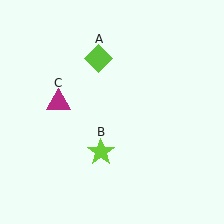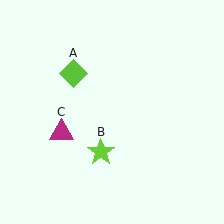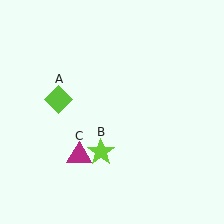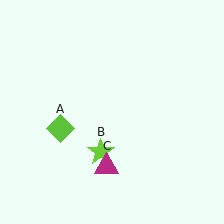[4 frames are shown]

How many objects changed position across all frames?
2 objects changed position: lime diamond (object A), magenta triangle (object C).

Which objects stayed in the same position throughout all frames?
Lime star (object B) remained stationary.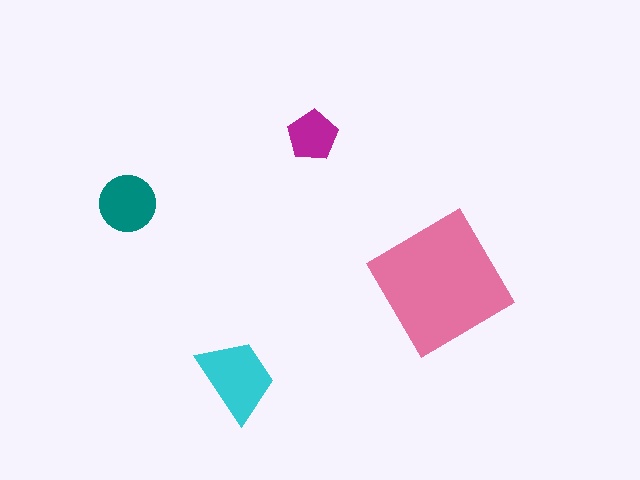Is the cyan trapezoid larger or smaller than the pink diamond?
Smaller.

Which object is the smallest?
The magenta pentagon.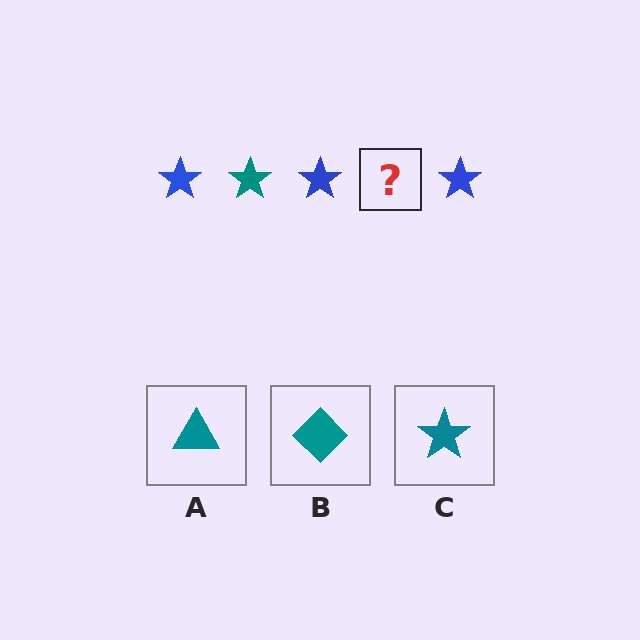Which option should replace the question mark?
Option C.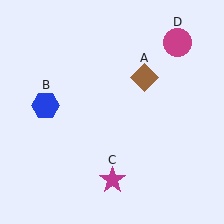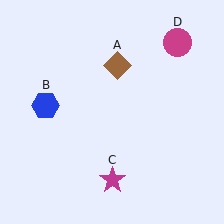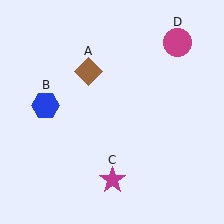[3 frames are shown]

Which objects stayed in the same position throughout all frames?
Blue hexagon (object B) and magenta star (object C) and magenta circle (object D) remained stationary.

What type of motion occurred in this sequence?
The brown diamond (object A) rotated counterclockwise around the center of the scene.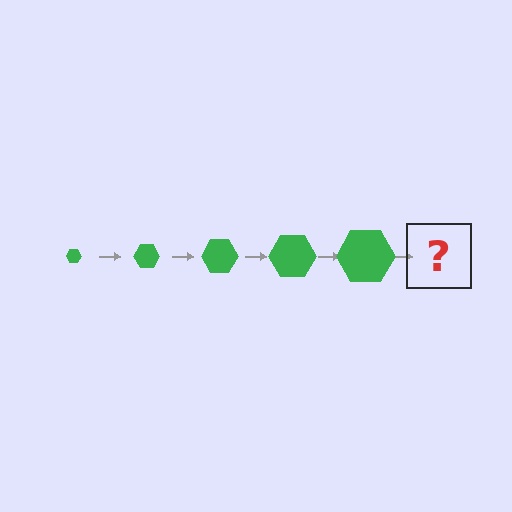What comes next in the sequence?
The next element should be a green hexagon, larger than the previous one.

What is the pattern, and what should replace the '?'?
The pattern is that the hexagon gets progressively larger each step. The '?' should be a green hexagon, larger than the previous one.